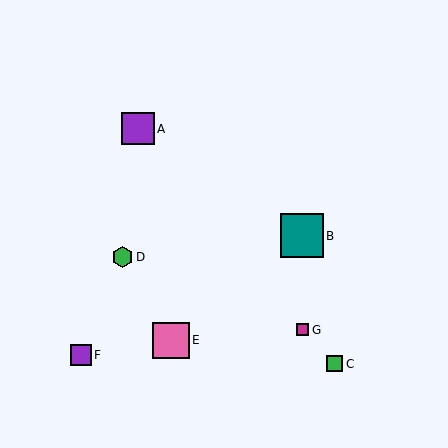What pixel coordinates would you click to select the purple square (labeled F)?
Click at (81, 355) to select the purple square F.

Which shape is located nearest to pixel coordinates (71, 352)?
The purple square (labeled F) at (81, 355) is nearest to that location.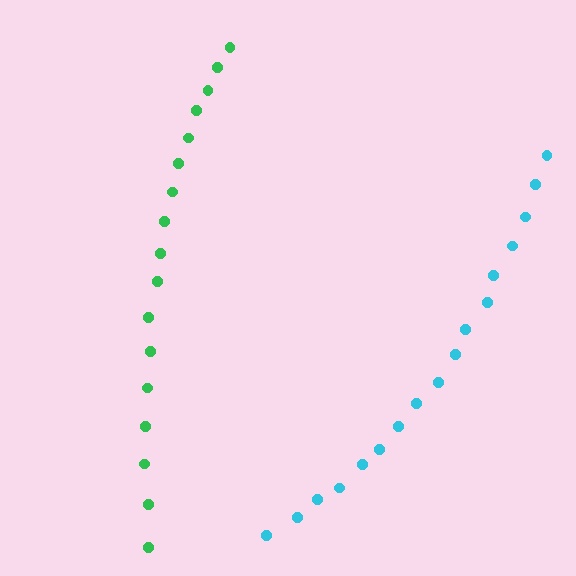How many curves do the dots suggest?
There are 2 distinct paths.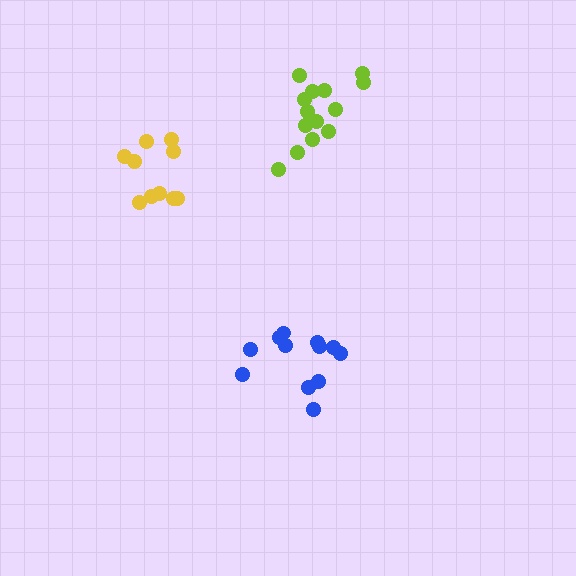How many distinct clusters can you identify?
There are 3 distinct clusters.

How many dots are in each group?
Group 1: 12 dots, Group 2: 15 dots, Group 3: 10 dots (37 total).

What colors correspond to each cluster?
The clusters are colored: blue, lime, yellow.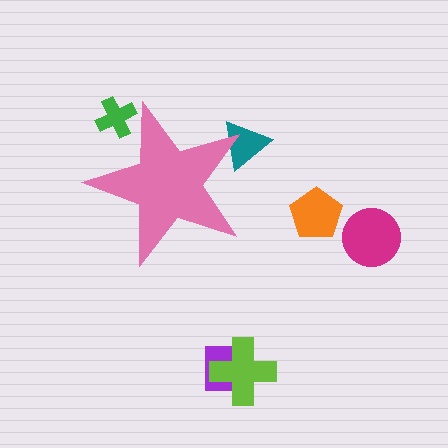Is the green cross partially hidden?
Yes, the green cross is partially hidden behind the pink star.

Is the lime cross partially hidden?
No, the lime cross is fully visible.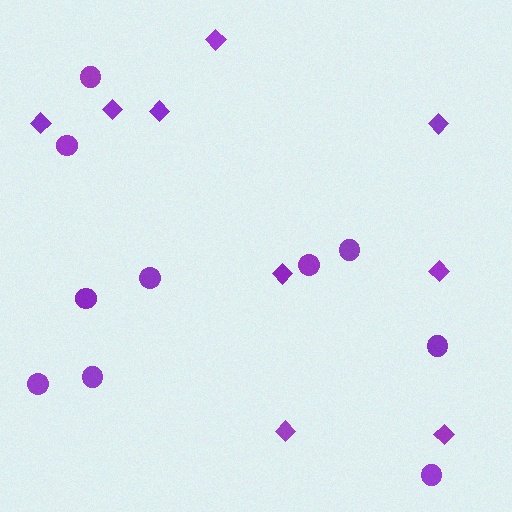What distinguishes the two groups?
There are 2 groups: one group of circles (10) and one group of diamonds (9).